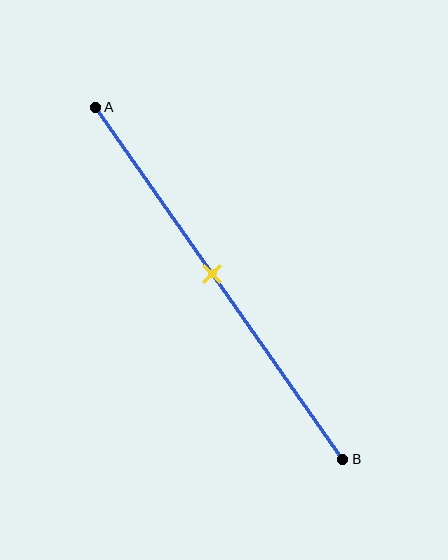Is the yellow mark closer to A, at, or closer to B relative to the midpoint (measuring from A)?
The yellow mark is approximately at the midpoint of segment AB.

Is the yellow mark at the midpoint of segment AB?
Yes, the mark is approximately at the midpoint.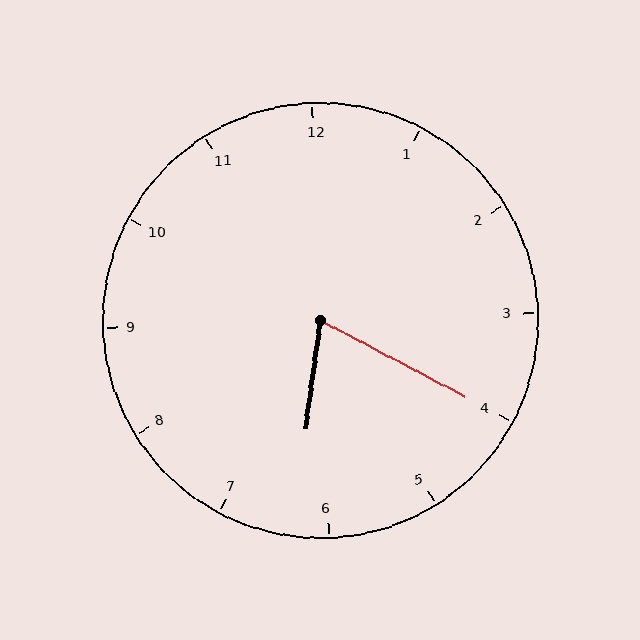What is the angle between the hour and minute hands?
Approximately 70 degrees.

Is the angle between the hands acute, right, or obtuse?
It is acute.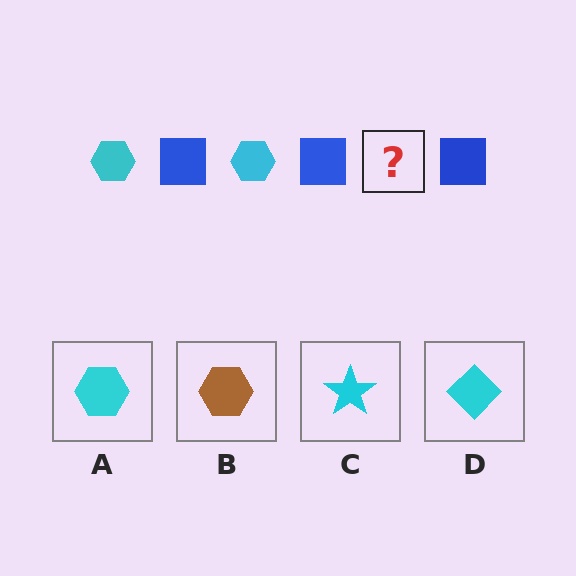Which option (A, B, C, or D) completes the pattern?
A.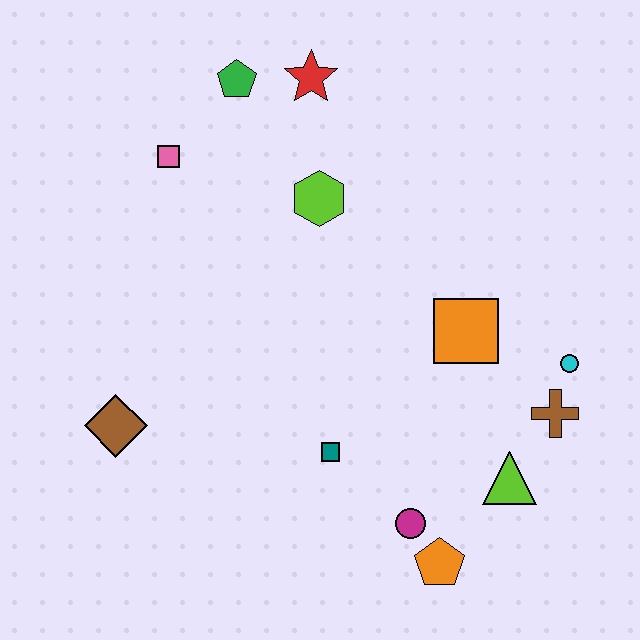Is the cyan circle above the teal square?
Yes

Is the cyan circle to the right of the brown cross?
Yes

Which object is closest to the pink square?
The green pentagon is closest to the pink square.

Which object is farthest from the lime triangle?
The green pentagon is farthest from the lime triangle.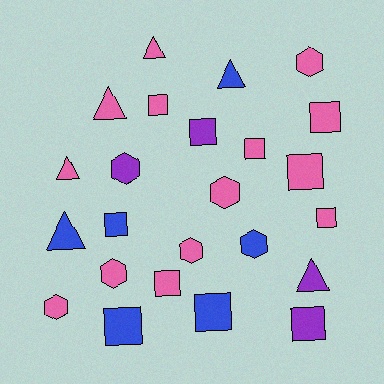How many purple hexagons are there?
There is 1 purple hexagon.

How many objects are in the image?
There are 24 objects.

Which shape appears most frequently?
Square, with 11 objects.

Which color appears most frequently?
Pink, with 14 objects.